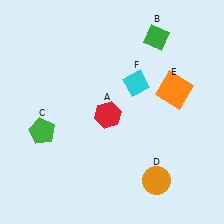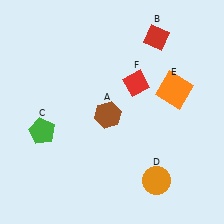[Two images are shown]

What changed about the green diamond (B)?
In Image 1, B is green. In Image 2, it changed to red.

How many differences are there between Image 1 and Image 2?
There are 3 differences between the two images.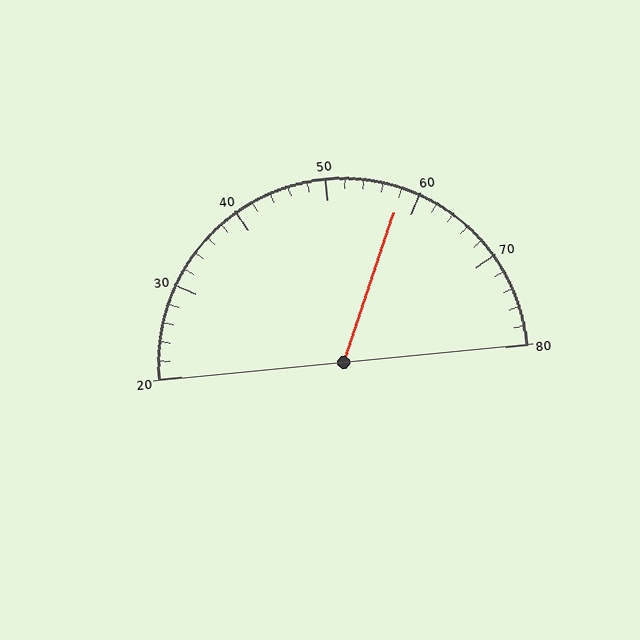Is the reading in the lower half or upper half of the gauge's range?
The reading is in the upper half of the range (20 to 80).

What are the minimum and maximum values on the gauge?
The gauge ranges from 20 to 80.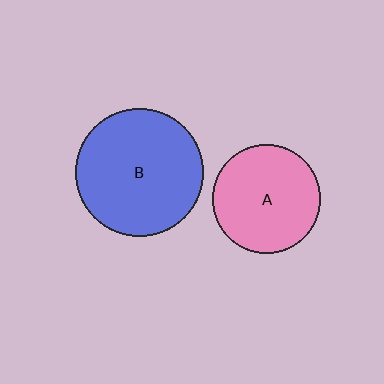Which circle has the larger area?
Circle B (blue).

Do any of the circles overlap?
No, none of the circles overlap.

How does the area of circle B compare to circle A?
Approximately 1.4 times.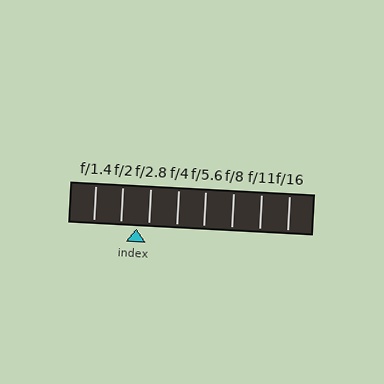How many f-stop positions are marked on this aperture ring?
There are 8 f-stop positions marked.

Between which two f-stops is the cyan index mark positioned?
The index mark is between f/2 and f/2.8.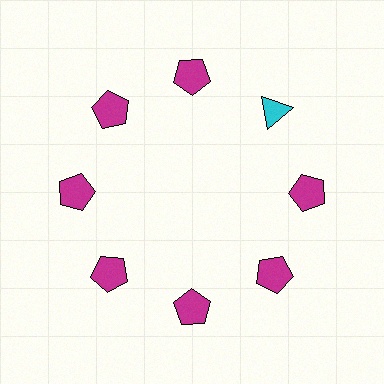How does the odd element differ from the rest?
It differs in both color (cyan instead of magenta) and shape (triangle instead of pentagon).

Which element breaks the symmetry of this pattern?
The cyan triangle at roughly the 2 o'clock position breaks the symmetry. All other shapes are magenta pentagons.